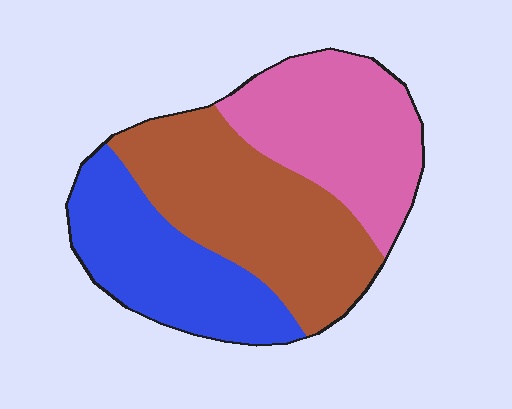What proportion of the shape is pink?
Pink takes up about one third (1/3) of the shape.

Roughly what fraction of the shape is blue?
Blue covers 29% of the shape.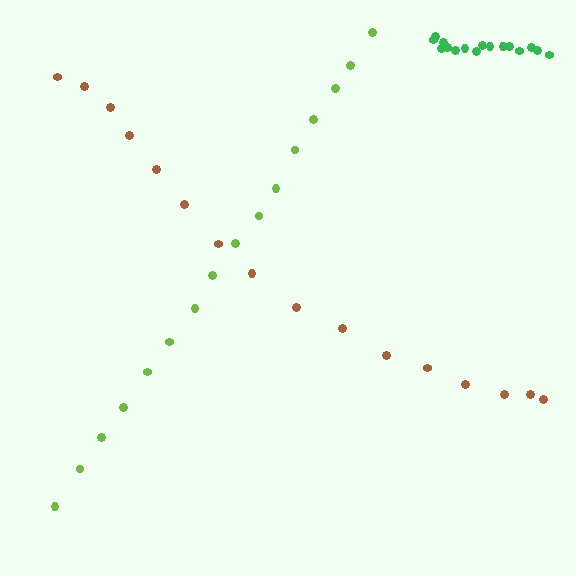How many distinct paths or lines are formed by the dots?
There are 3 distinct paths.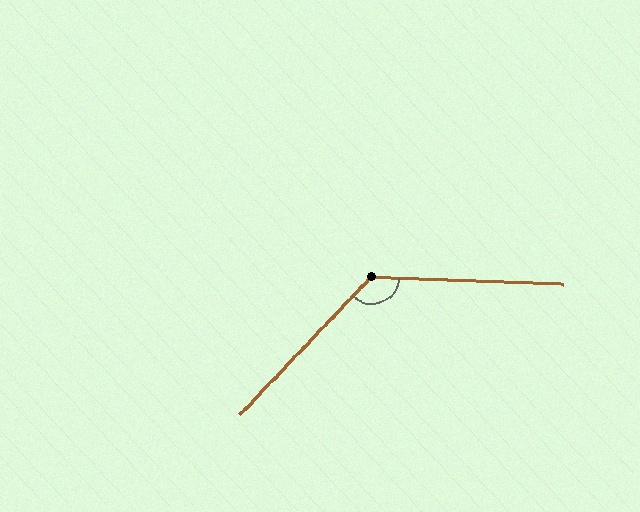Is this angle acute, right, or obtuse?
It is obtuse.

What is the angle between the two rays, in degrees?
Approximately 131 degrees.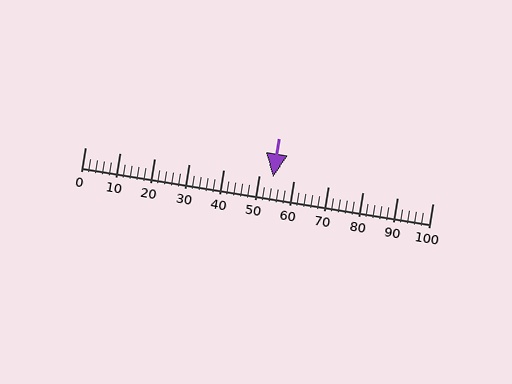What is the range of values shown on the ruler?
The ruler shows values from 0 to 100.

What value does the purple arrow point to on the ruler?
The purple arrow points to approximately 54.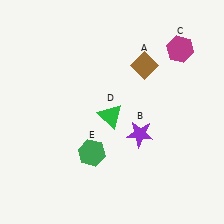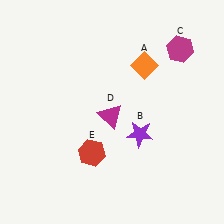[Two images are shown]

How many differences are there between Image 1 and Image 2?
There are 3 differences between the two images.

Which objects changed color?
A changed from brown to orange. D changed from green to magenta. E changed from green to red.